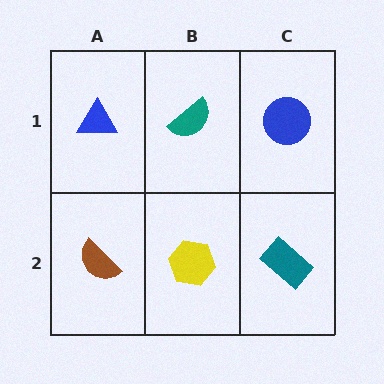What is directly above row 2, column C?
A blue circle.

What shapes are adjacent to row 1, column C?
A teal rectangle (row 2, column C), a teal semicircle (row 1, column B).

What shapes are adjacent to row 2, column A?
A blue triangle (row 1, column A), a yellow hexagon (row 2, column B).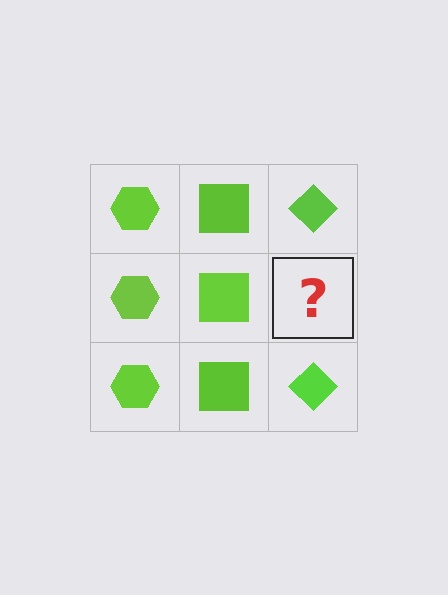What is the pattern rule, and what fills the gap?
The rule is that each column has a consistent shape. The gap should be filled with a lime diamond.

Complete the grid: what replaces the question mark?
The question mark should be replaced with a lime diamond.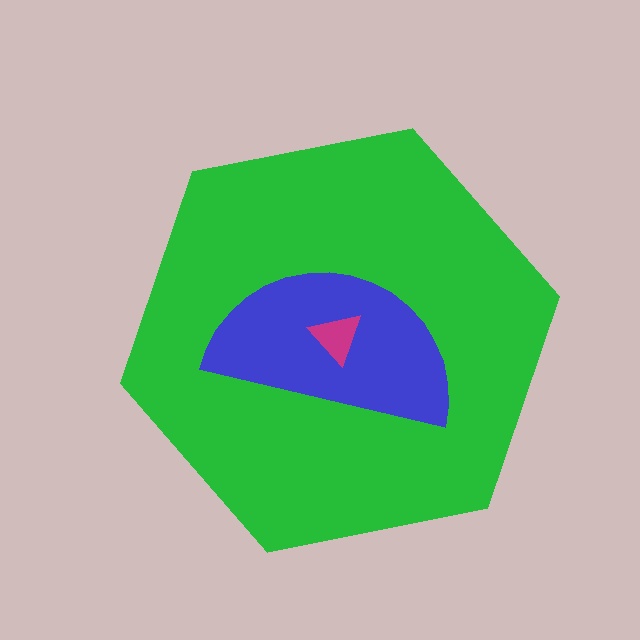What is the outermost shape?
The green hexagon.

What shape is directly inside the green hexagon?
The blue semicircle.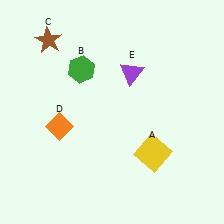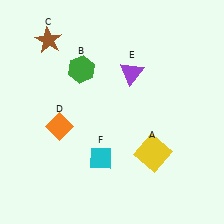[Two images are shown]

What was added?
A cyan diamond (F) was added in Image 2.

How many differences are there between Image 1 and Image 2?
There is 1 difference between the two images.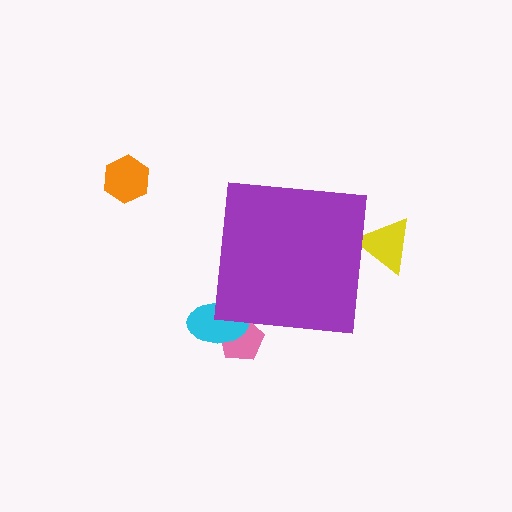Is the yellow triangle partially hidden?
Yes, the yellow triangle is partially hidden behind the purple square.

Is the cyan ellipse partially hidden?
Yes, the cyan ellipse is partially hidden behind the purple square.